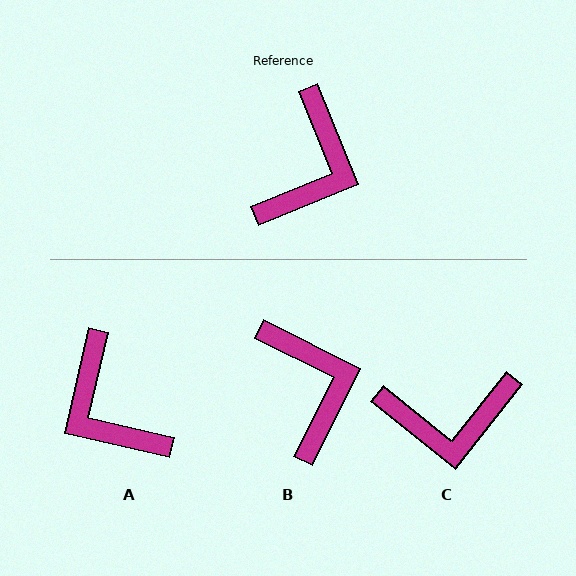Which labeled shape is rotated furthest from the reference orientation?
A, about 125 degrees away.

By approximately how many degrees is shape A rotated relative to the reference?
Approximately 125 degrees clockwise.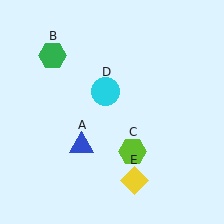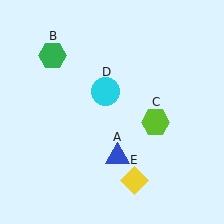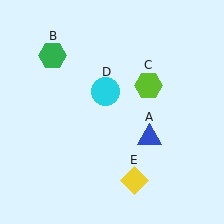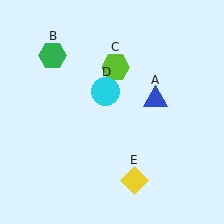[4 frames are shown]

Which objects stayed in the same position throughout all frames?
Green hexagon (object B) and cyan circle (object D) and yellow diamond (object E) remained stationary.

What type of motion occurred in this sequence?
The blue triangle (object A), lime hexagon (object C) rotated counterclockwise around the center of the scene.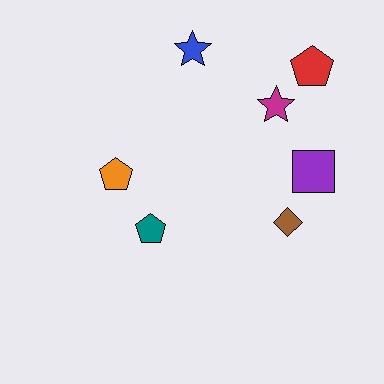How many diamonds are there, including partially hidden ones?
There is 1 diamond.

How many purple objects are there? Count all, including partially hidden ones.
There is 1 purple object.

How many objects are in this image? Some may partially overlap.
There are 7 objects.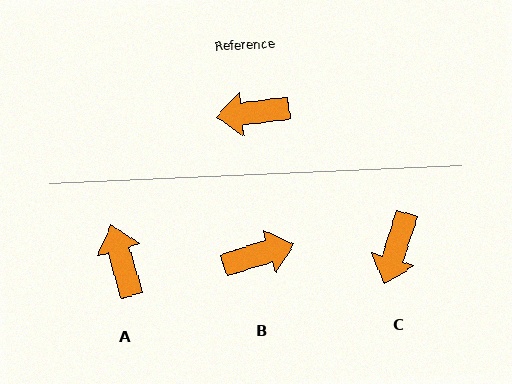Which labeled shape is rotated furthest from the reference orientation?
B, about 169 degrees away.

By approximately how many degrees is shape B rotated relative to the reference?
Approximately 169 degrees clockwise.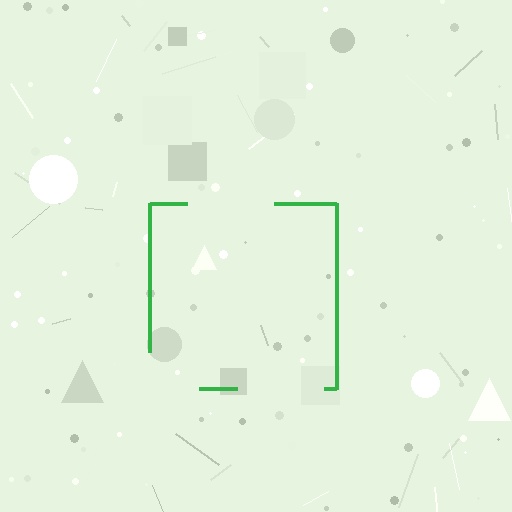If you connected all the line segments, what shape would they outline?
They would outline a square.